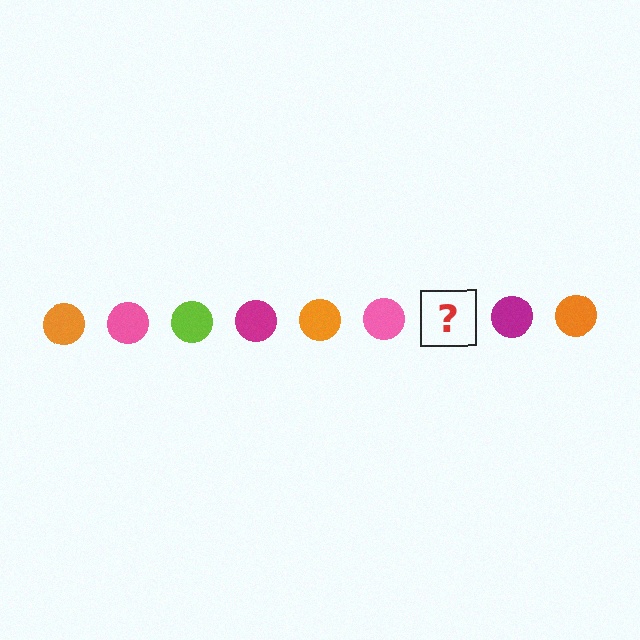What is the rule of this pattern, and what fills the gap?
The rule is that the pattern cycles through orange, pink, lime, magenta circles. The gap should be filled with a lime circle.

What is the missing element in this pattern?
The missing element is a lime circle.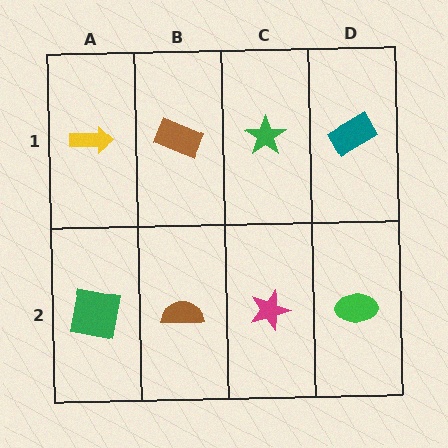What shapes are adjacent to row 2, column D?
A teal rectangle (row 1, column D), a magenta star (row 2, column C).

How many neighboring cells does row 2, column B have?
3.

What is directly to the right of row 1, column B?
A green star.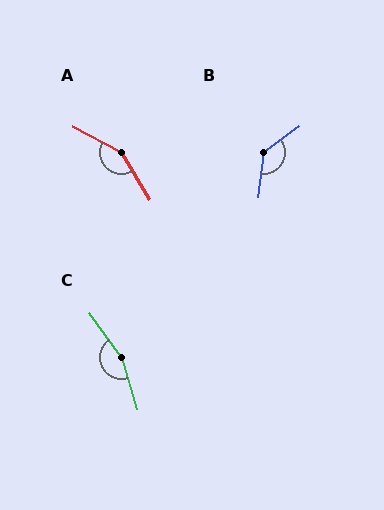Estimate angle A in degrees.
Approximately 149 degrees.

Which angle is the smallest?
B, at approximately 135 degrees.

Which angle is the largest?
C, at approximately 162 degrees.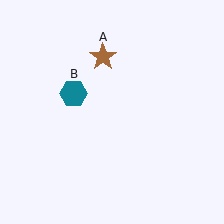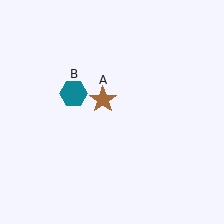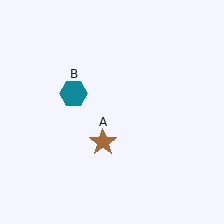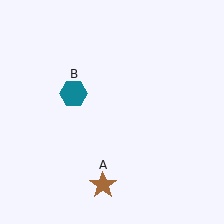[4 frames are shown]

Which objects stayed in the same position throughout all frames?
Teal hexagon (object B) remained stationary.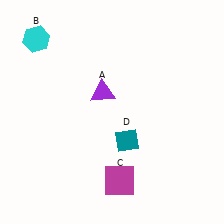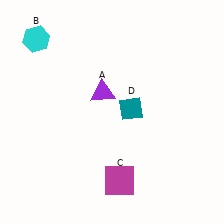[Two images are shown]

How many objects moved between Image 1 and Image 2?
1 object moved between the two images.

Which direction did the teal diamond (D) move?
The teal diamond (D) moved up.